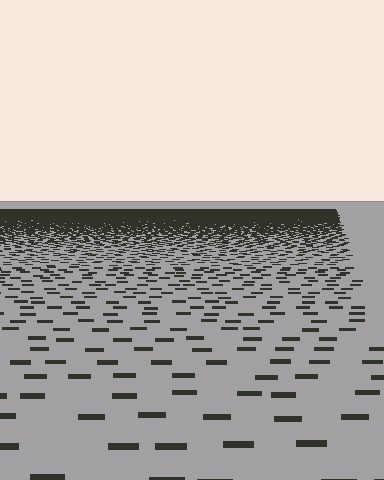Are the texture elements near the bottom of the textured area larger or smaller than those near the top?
Larger. Near the bottom, elements are closer to the viewer and appear at a bigger on-screen size.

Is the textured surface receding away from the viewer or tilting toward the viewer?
The surface is receding away from the viewer. Texture elements get smaller and denser toward the top.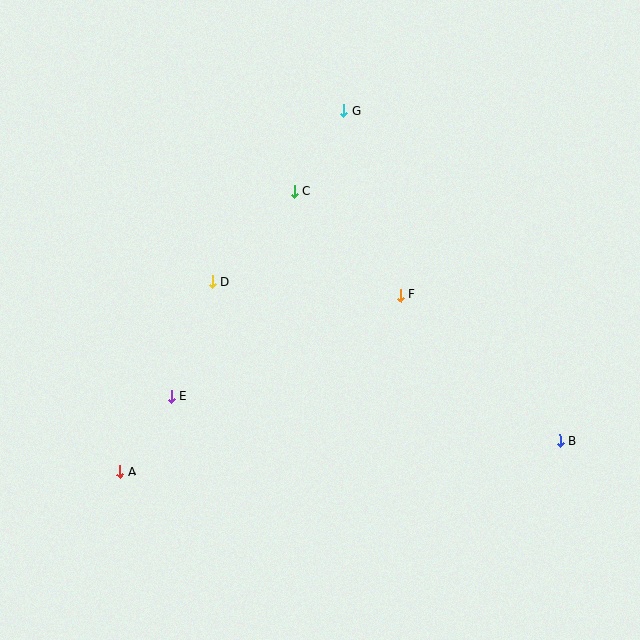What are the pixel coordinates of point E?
Point E is at (172, 397).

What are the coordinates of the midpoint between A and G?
The midpoint between A and G is at (232, 291).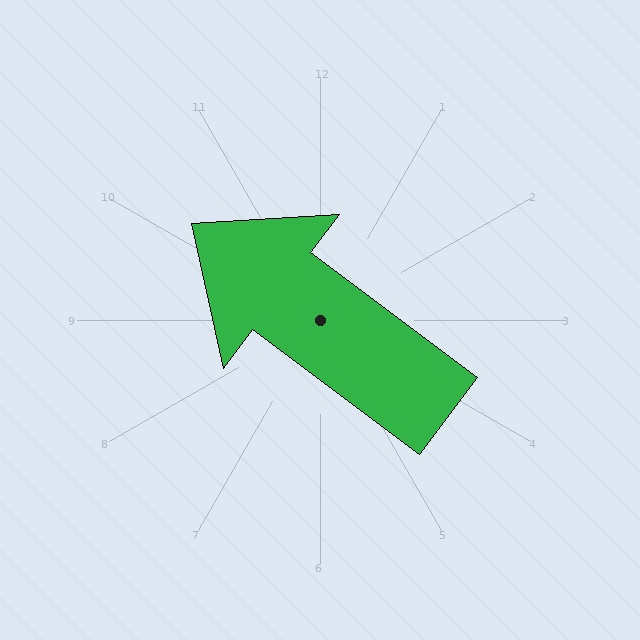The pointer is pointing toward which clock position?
Roughly 10 o'clock.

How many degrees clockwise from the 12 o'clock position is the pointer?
Approximately 307 degrees.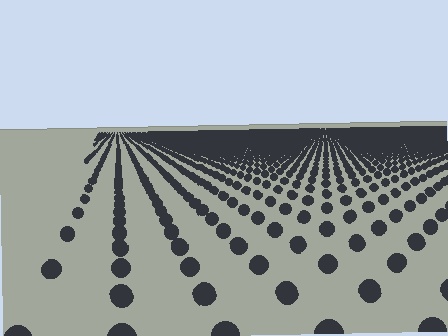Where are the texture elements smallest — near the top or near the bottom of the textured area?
Near the top.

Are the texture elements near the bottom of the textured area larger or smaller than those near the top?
Larger. Near the bottom, elements are closer to the viewer and appear at a bigger on-screen size.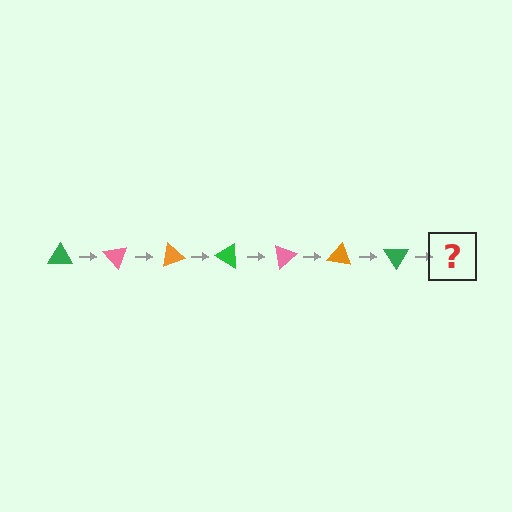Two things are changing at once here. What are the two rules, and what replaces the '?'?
The two rules are that it rotates 50 degrees each step and the color cycles through green, pink, and orange. The '?' should be a pink triangle, rotated 350 degrees from the start.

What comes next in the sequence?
The next element should be a pink triangle, rotated 350 degrees from the start.